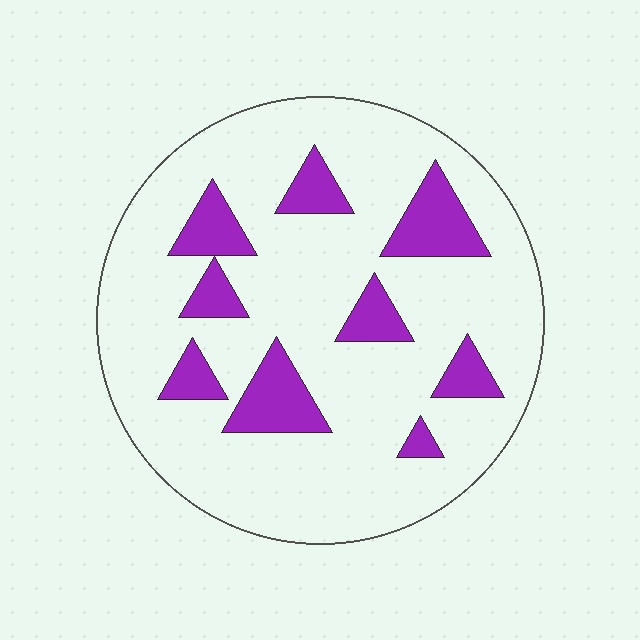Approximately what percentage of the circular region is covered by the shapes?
Approximately 20%.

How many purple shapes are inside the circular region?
9.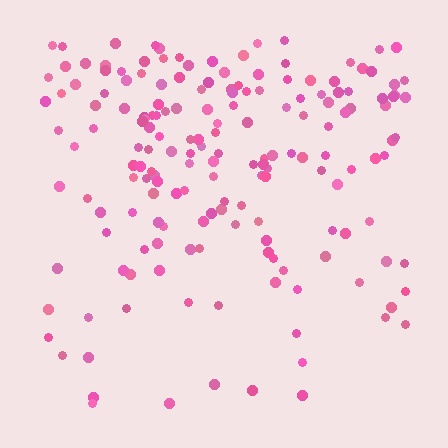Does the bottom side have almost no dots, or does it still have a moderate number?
Still a moderate number, just noticeably fewer than the top.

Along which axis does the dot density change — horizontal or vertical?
Vertical.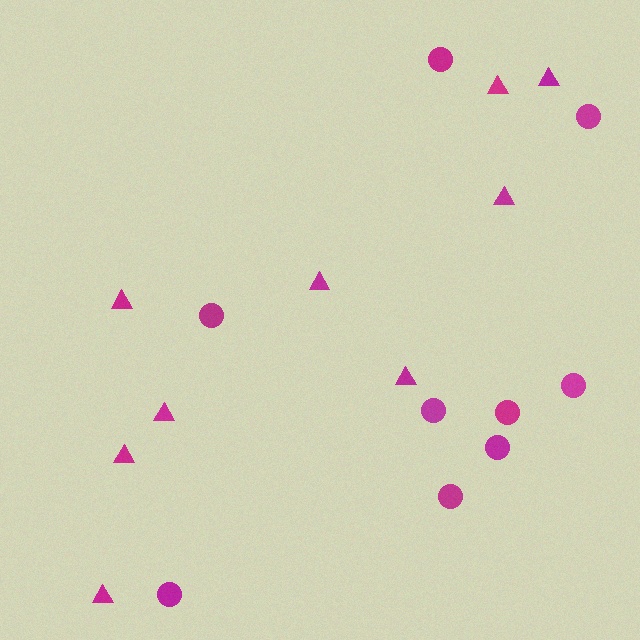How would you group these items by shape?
There are 2 groups: one group of circles (9) and one group of triangles (9).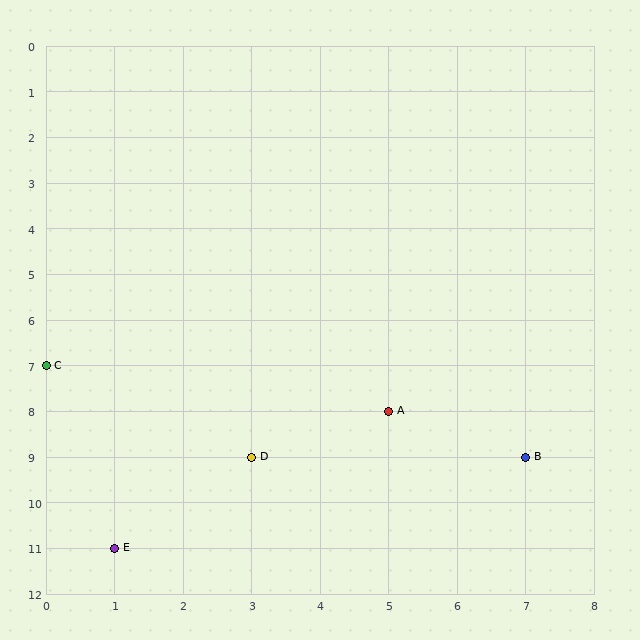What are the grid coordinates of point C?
Point C is at grid coordinates (0, 7).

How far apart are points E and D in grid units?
Points E and D are 2 columns and 2 rows apart (about 2.8 grid units diagonally).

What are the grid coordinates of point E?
Point E is at grid coordinates (1, 11).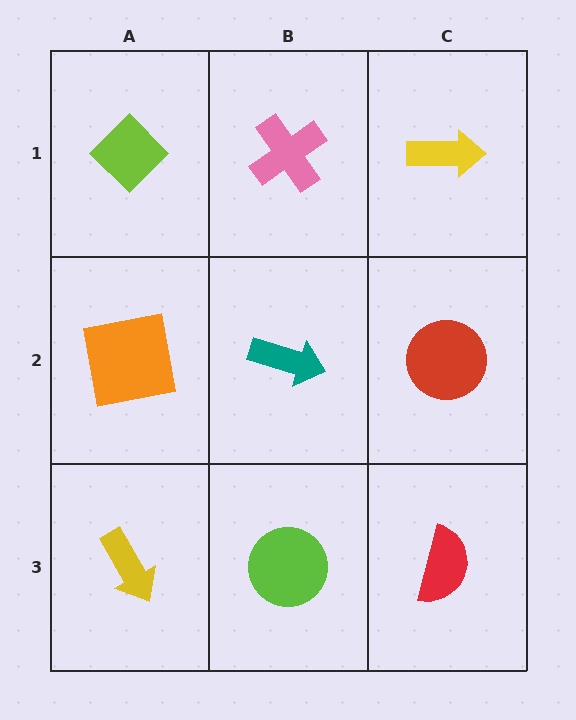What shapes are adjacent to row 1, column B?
A teal arrow (row 2, column B), a lime diamond (row 1, column A), a yellow arrow (row 1, column C).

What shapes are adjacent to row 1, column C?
A red circle (row 2, column C), a pink cross (row 1, column B).